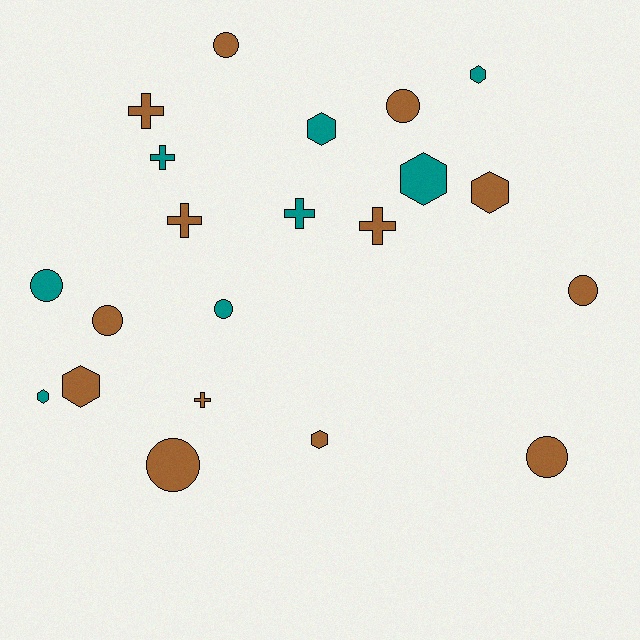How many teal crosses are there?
There are 2 teal crosses.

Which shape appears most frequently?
Circle, with 8 objects.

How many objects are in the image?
There are 21 objects.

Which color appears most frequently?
Brown, with 13 objects.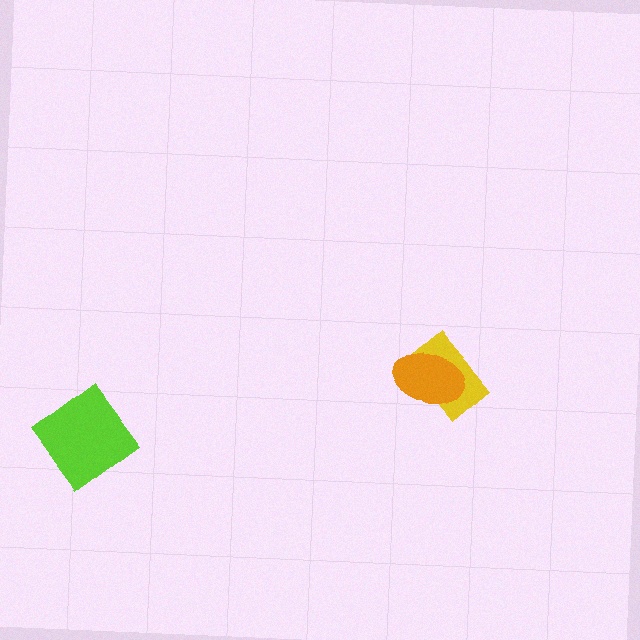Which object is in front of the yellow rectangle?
The orange ellipse is in front of the yellow rectangle.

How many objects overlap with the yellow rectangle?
1 object overlaps with the yellow rectangle.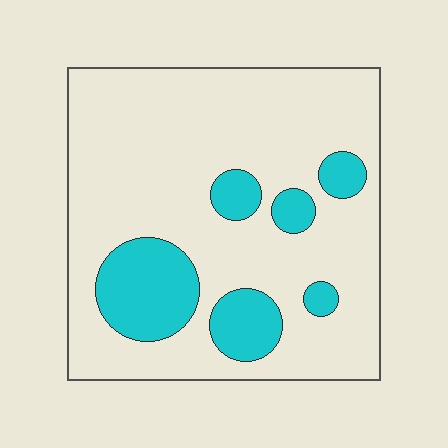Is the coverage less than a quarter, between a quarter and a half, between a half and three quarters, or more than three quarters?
Less than a quarter.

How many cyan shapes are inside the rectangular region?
6.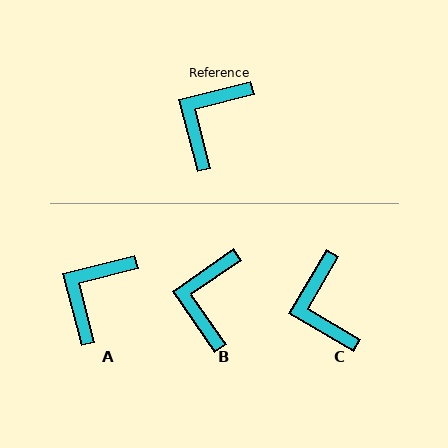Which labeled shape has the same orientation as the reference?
A.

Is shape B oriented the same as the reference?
No, it is off by about 20 degrees.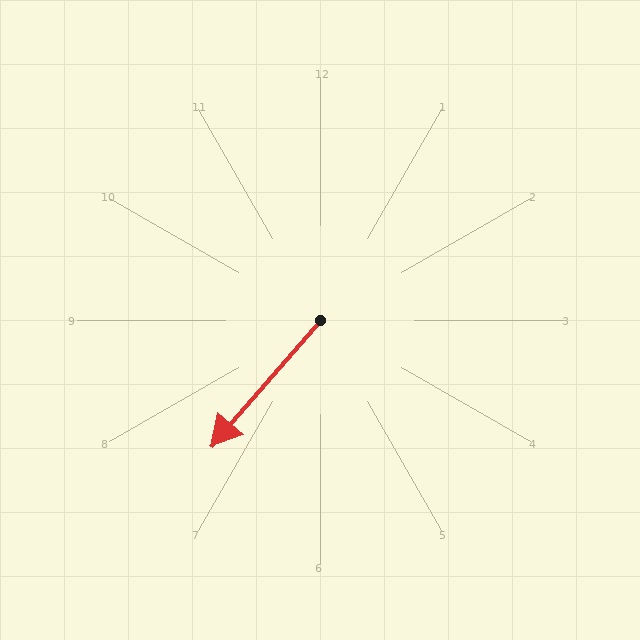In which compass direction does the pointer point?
Southwest.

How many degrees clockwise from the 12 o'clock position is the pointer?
Approximately 221 degrees.